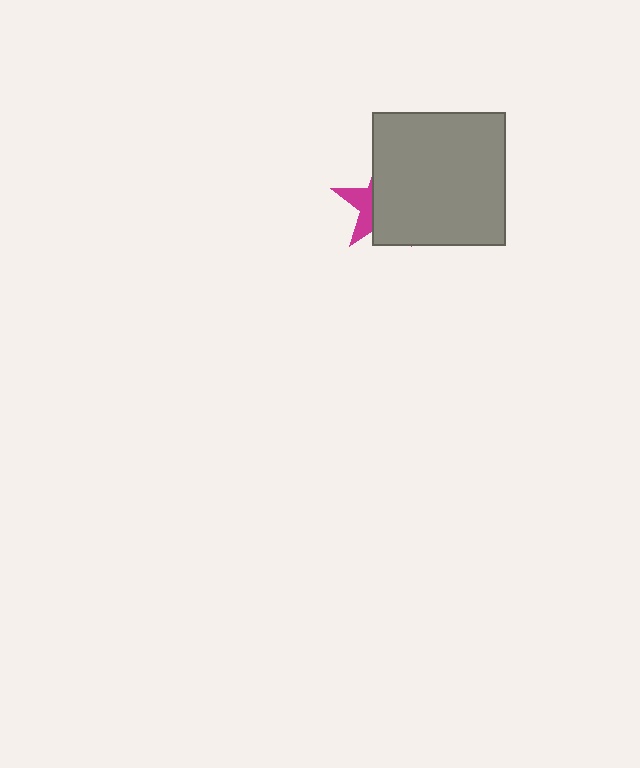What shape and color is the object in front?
The object in front is a gray square.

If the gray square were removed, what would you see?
You would see the complete magenta star.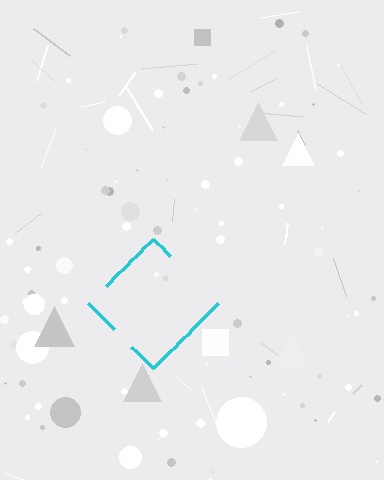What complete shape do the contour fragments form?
The contour fragments form a diamond.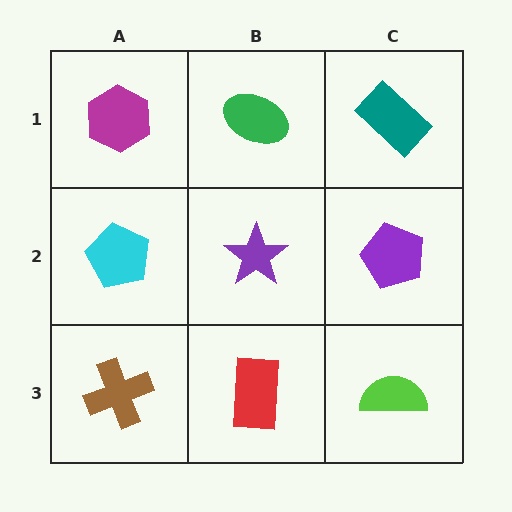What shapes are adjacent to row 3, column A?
A cyan pentagon (row 2, column A), a red rectangle (row 3, column B).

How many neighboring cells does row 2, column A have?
3.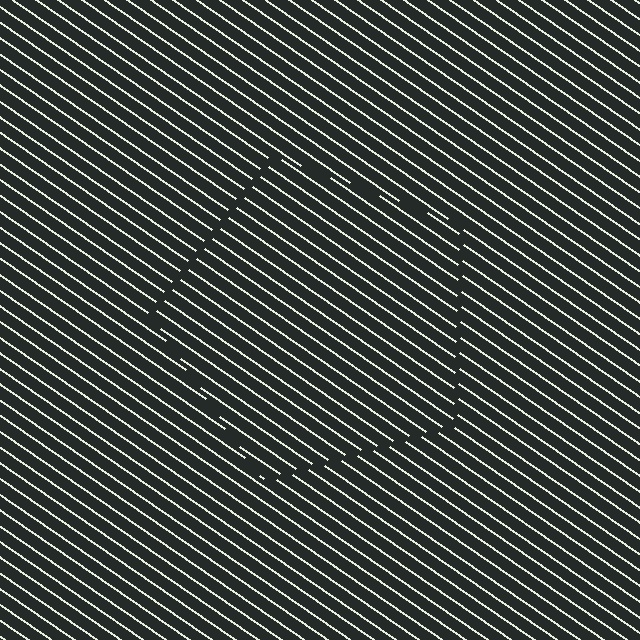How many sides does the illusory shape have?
5 sides — the line-ends trace a pentagon.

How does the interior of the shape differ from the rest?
The interior of the shape contains the same grating, shifted by half a period — the contour is defined by the phase discontinuity where line-ends from the inner and outer gratings abut.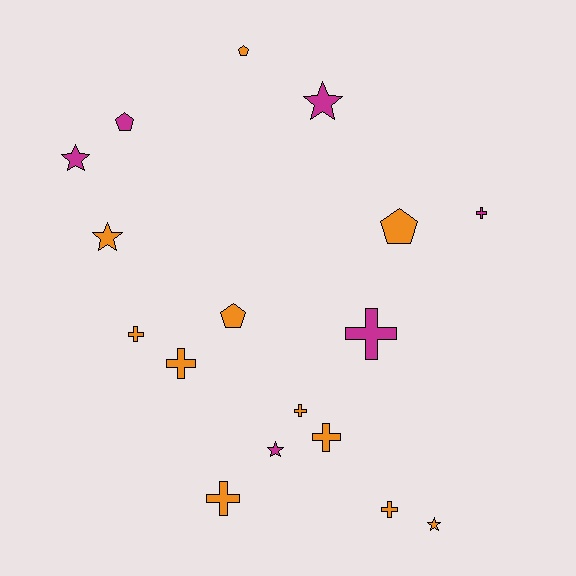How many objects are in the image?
There are 17 objects.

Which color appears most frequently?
Orange, with 11 objects.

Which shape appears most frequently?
Cross, with 8 objects.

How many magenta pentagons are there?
There is 1 magenta pentagon.